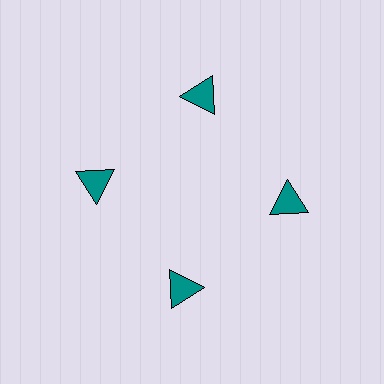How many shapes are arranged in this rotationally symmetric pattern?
There are 4 shapes, arranged in 4 groups of 1.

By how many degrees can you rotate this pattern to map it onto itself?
The pattern maps onto itself every 90 degrees of rotation.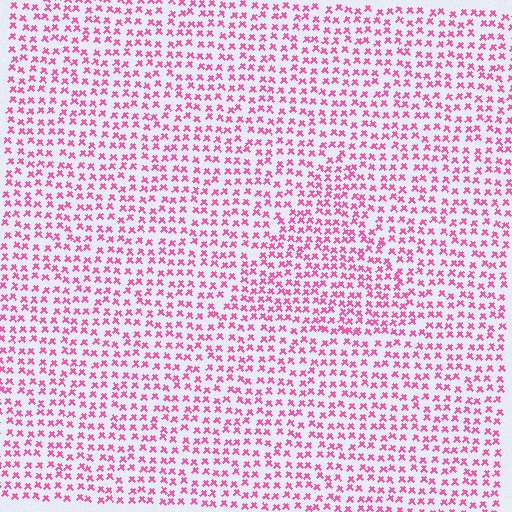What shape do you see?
I see a triangle.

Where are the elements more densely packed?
The elements are more densely packed inside the triangle boundary.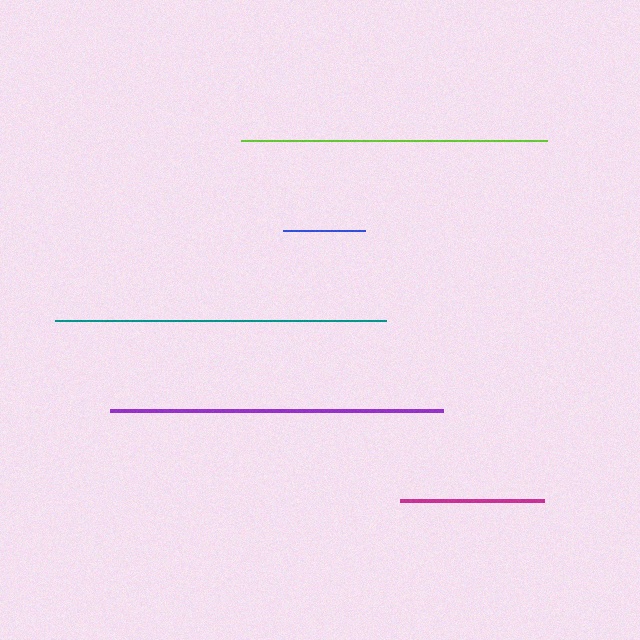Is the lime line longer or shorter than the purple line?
The purple line is longer than the lime line.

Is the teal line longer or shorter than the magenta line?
The teal line is longer than the magenta line.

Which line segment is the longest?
The purple line is the longest at approximately 332 pixels.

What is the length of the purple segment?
The purple segment is approximately 332 pixels long.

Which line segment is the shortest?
The blue line is the shortest at approximately 82 pixels.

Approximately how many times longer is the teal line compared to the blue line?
The teal line is approximately 4.0 times the length of the blue line.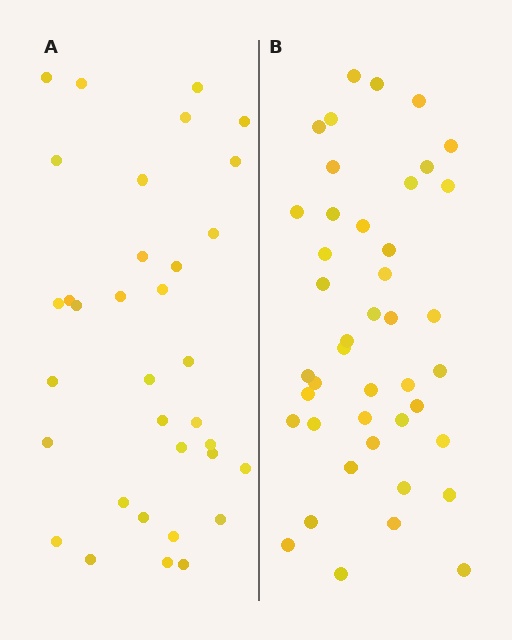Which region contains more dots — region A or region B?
Region B (the right region) has more dots.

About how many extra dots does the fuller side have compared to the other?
Region B has roughly 8 or so more dots than region A.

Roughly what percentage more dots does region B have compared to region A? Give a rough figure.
About 25% more.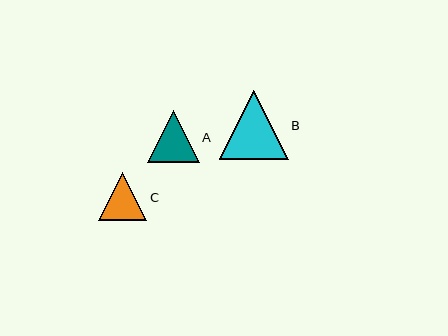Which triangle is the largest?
Triangle B is the largest with a size of approximately 69 pixels.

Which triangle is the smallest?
Triangle C is the smallest with a size of approximately 48 pixels.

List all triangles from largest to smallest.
From largest to smallest: B, A, C.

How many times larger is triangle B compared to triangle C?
Triangle B is approximately 1.4 times the size of triangle C.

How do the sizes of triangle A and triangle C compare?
Triangle A and triangle C are approximately the same size.